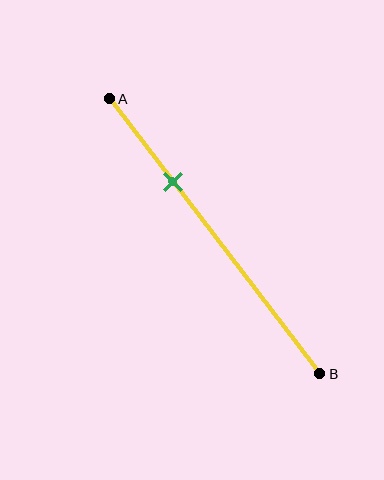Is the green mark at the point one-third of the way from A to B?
No, the mark is at about 30% from A, not at the 33% one-third point.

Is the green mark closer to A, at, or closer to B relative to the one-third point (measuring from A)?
The green mark is closer to point A than the one-third point of segment AB.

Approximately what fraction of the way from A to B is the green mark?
The green mark is approximately 30% of the way from A to B.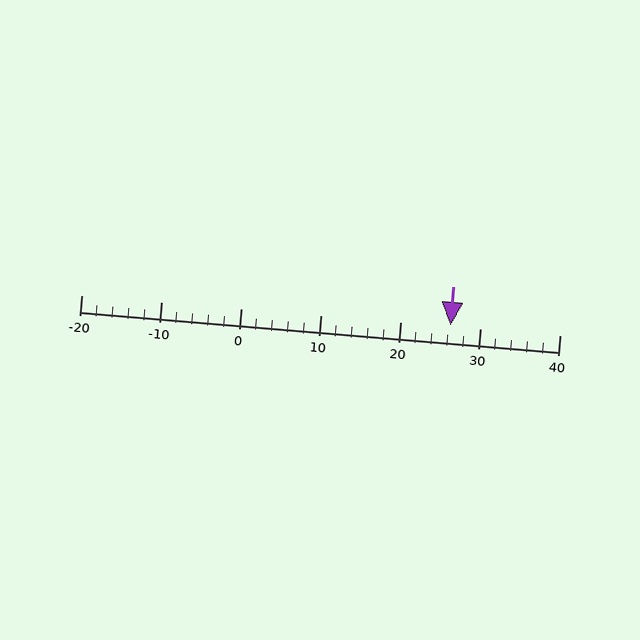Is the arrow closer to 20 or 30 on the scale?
The arrow is closer to 30.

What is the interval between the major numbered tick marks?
The major tick marks are spaced 10 units apart.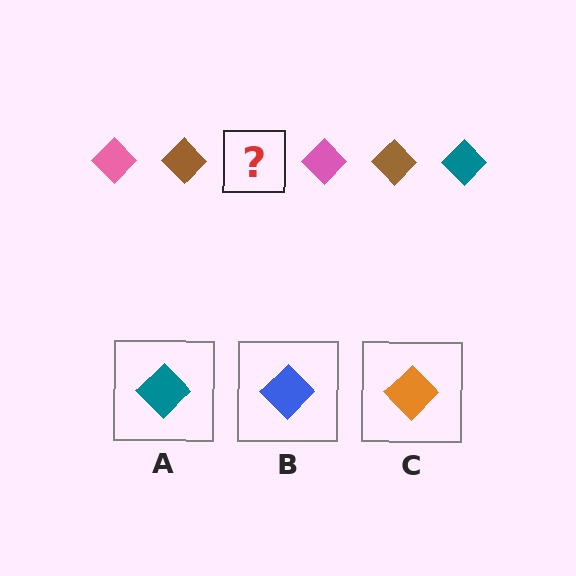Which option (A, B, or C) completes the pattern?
A.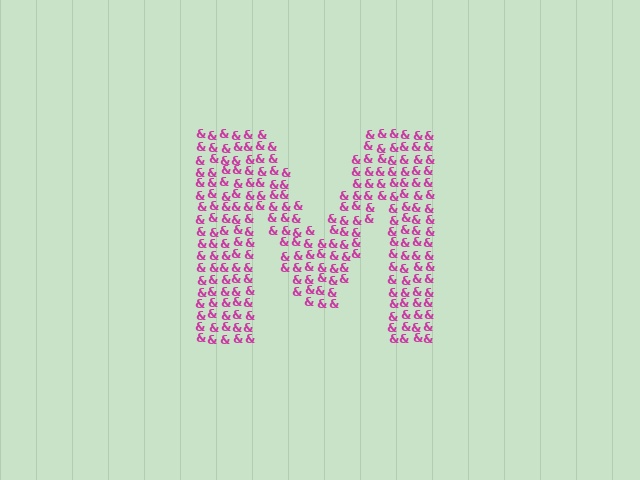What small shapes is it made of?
It is made of small ampersands.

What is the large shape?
The large shape is the letter M.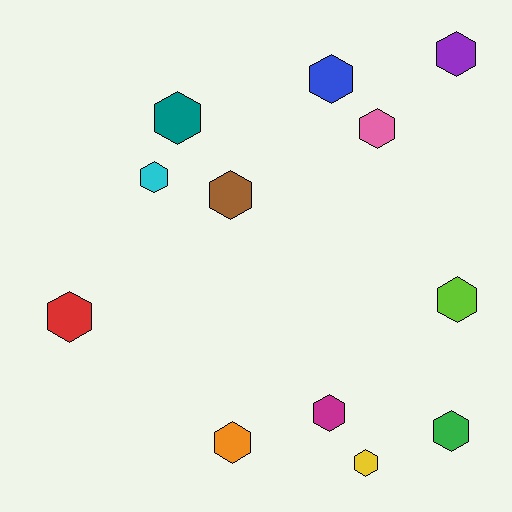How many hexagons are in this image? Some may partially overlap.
There are 12 hexagons.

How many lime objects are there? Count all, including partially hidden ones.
There is 1 lime object.